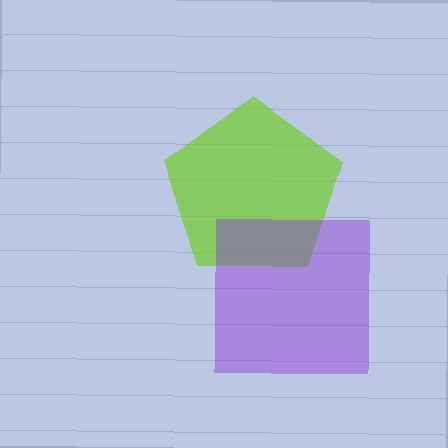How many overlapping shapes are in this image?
There are 2 overlapping shapes in the image.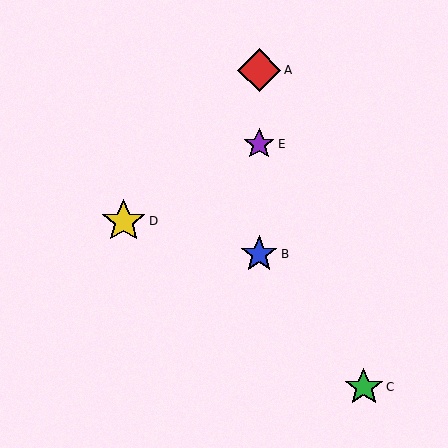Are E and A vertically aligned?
Yes, both are at x≈259.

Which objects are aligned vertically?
Objects A, B, E are aligned vertically.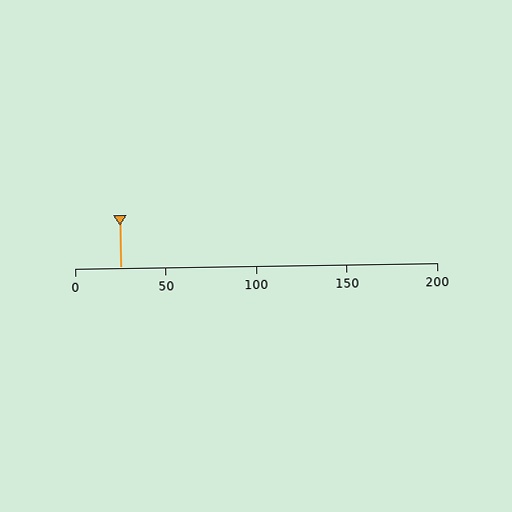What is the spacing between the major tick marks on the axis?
The major ticks are spaced 50 apart.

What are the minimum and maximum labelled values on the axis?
The axis runs from 0 to 200.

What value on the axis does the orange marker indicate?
The marker indicates approximately 25.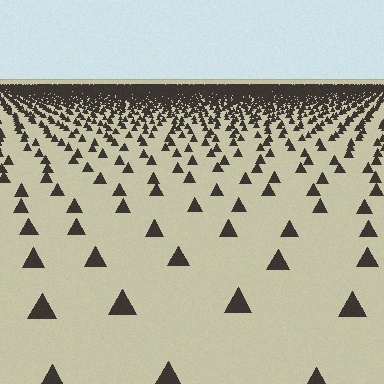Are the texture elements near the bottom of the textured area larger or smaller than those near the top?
Larger. Near the bottom, elements are closer to the viewer and appear at a bigger on-screen size.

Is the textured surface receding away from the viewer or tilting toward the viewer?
The surface is receding away from the viewer. Texture elements get smaller and denser toward the top.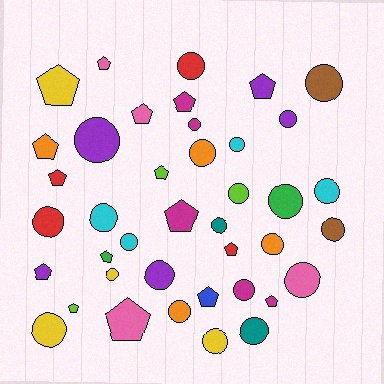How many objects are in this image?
There are 40 objects.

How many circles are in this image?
There are 24 circles.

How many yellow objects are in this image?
There are 4 yellow objects.